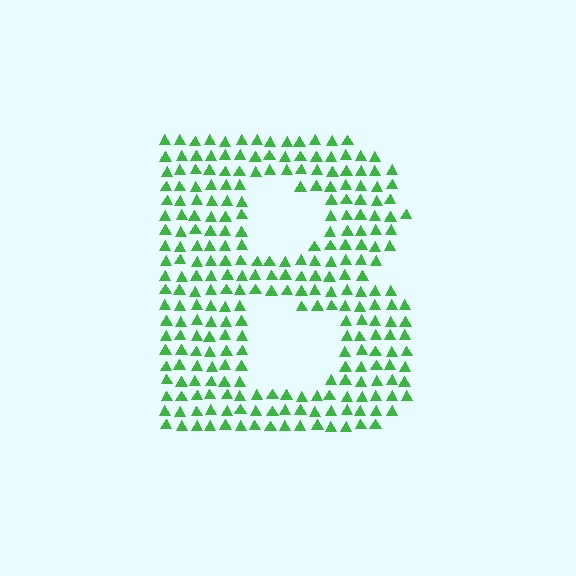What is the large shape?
The large shape is the letter B.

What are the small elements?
The small elements are triangles.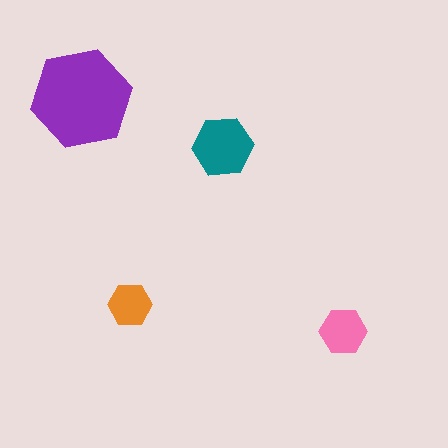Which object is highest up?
The purple hexagon is topmost.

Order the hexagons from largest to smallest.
the purple one, the teal one, the pink one, the orange one.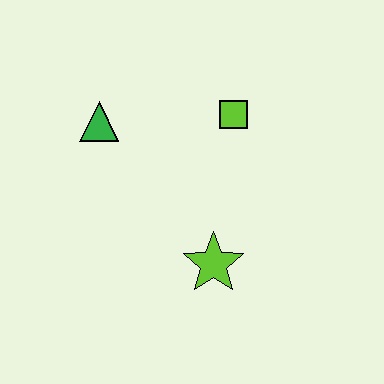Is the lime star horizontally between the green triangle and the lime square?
Yes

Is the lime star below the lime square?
Yes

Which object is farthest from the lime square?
The lime star is farthest from the lime square.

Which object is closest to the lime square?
The green triangle is closest to the lime square.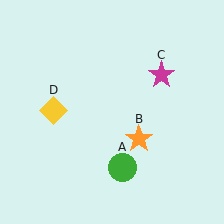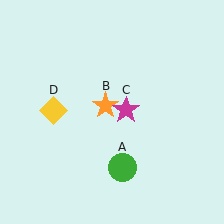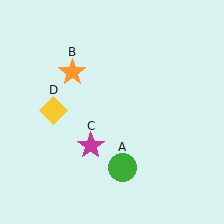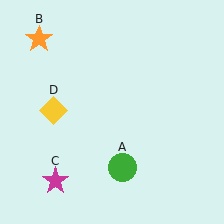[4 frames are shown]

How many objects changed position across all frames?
2 objects changed position: orange star (object B), magenta star (object C).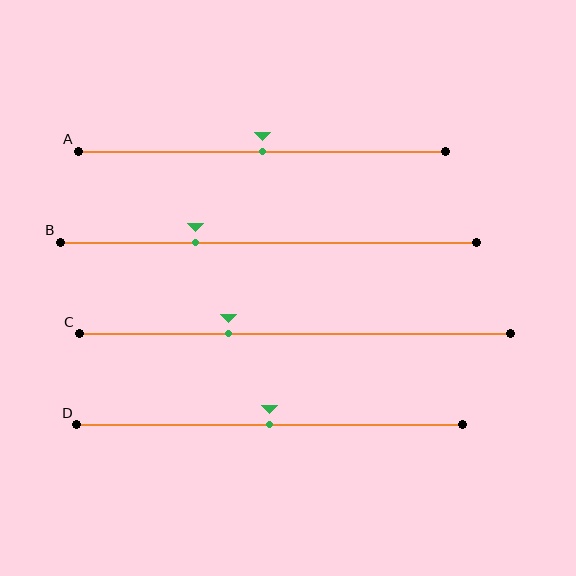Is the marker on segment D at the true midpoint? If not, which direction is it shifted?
Yes, the marker on segment D is at the true midpoint.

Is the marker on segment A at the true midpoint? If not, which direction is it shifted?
Yes, the marker on segment A is at the true midpoint.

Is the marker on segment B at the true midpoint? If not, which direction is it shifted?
No, the marker on segment B is shifted to the left by about 18% of the segment length.